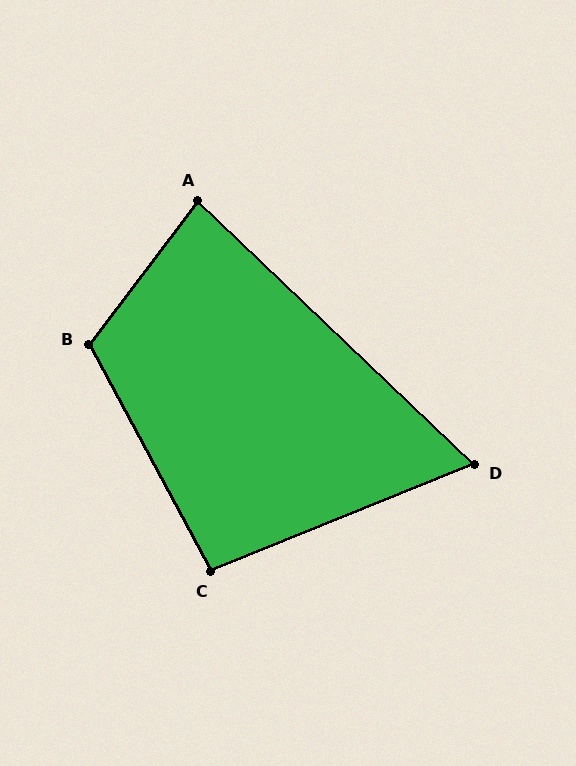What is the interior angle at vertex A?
Approximately 84 degrees (acute).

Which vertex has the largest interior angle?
B, at approximately 114 degrees.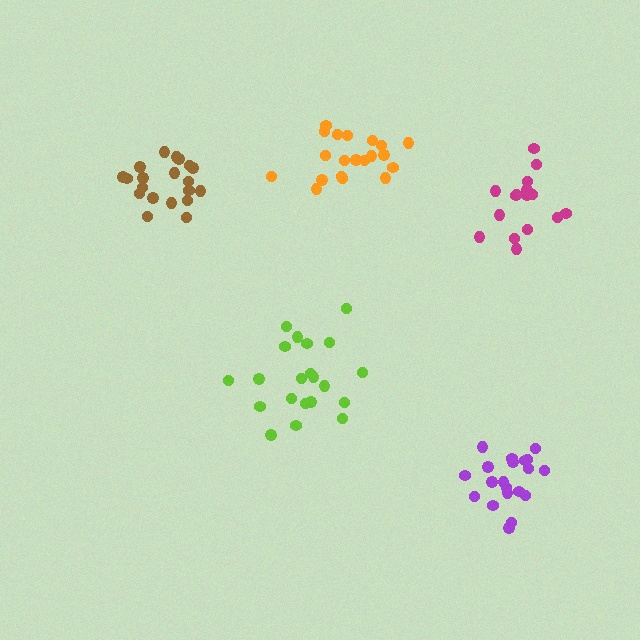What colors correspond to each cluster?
The clusters are colored: magenta, brown, lime, orange, purple.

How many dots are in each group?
Group 1: 16 dots, Group 2: 20 dots, Group 3: 21 dots, Group 4: 20 dots, Group 5: 20 dots (97 total).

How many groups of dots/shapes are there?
There are 5 groups.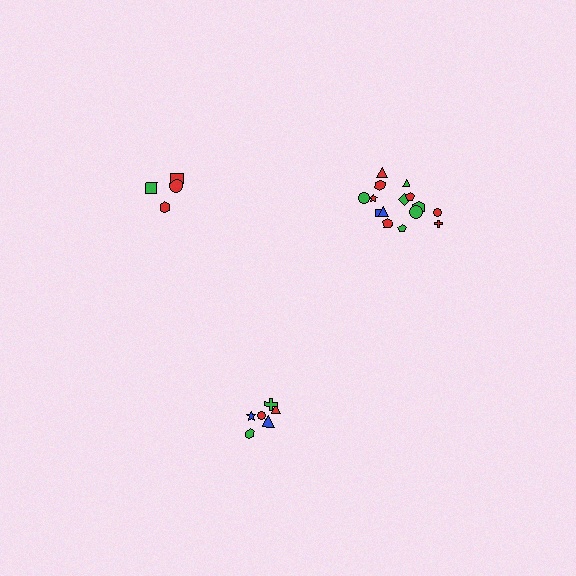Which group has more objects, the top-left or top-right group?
The top-right group.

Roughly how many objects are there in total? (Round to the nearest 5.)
Roughly 25 objects in total.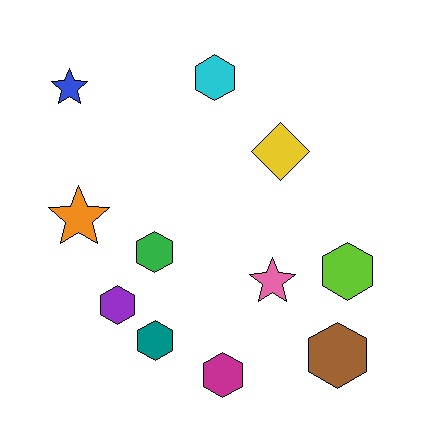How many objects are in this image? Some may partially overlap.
There are 11 objects.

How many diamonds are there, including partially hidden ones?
There is 1 diamond.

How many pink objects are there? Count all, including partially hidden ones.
There is 1 pink object.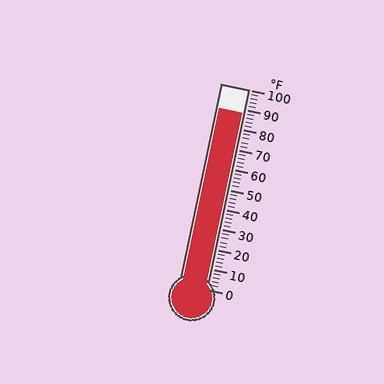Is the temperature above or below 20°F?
The temperature is above 20°F.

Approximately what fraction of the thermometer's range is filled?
The thermometer is filled to approximately 90% of its range.